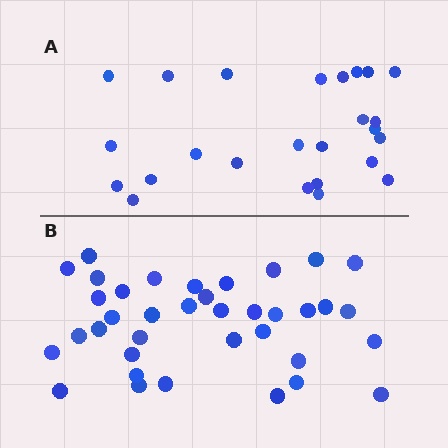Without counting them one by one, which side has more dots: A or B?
Region B (the bottom region) has more dots.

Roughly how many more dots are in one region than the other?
Region B has roughly 12 or so more dots than region A.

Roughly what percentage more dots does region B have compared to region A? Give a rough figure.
About 50% more.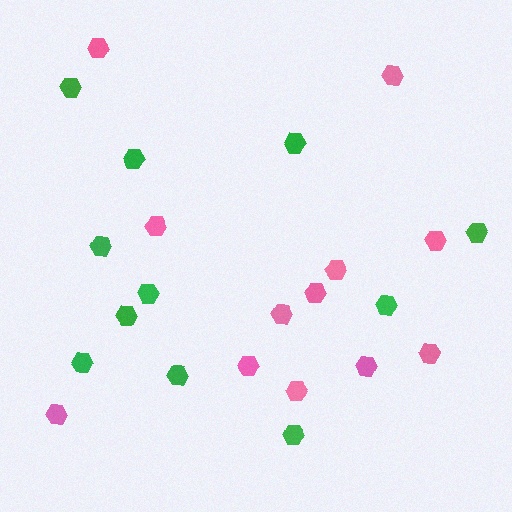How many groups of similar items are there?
There are 2 groups: one group of pink hexagons (12) and one group of green hexagons (11).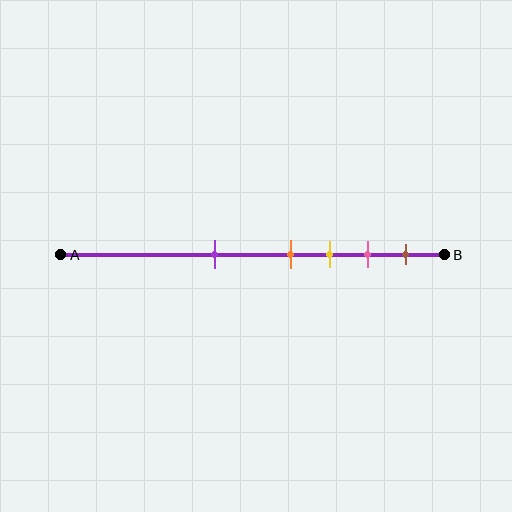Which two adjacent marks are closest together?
The orange and yellow marks are the closest adjacent pair.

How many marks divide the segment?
There are 5 marks dividing the segment.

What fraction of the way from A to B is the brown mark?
The brown mark is approximately 90% (0.9) of the way from A to B.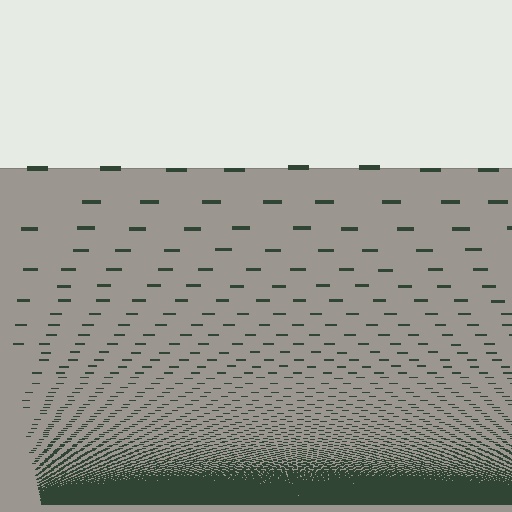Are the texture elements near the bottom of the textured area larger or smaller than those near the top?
Smaller. The gradient is inverted — elements near the bottom are smaller and denser.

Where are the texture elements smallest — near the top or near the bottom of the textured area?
Near the bottom.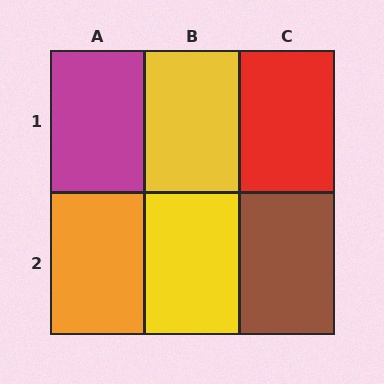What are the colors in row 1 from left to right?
Magenta, yellow, red.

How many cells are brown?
1 cell is brown.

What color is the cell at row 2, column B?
Yellow.